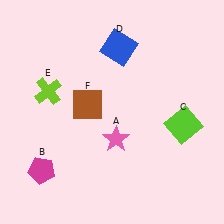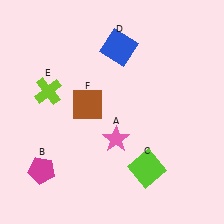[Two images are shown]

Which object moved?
The lime square (C) moved down.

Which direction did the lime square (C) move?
The lime square (C) moved down.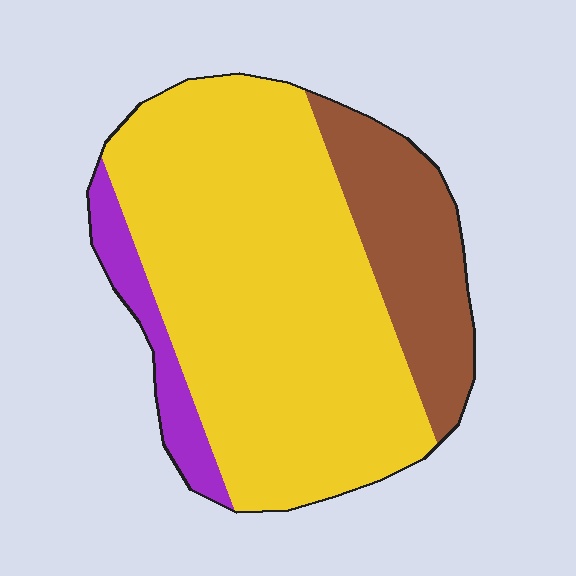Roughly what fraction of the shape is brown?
Brown takes up about one fifth (1/5) of the shape.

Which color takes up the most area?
Yellow, at roughly 70%.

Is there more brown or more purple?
Brown.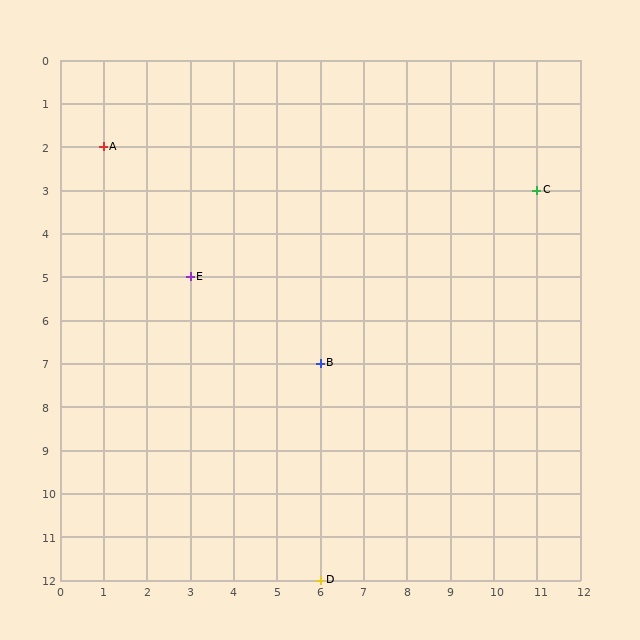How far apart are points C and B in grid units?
Points C and B are 5 columns and 4 rows apart (about 6.4 grid units diagonally).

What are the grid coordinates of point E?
Point E is at grid coordinates (3, 5).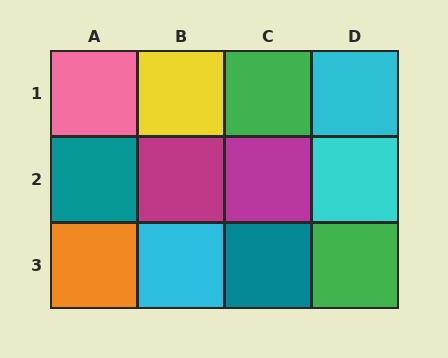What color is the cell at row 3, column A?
Orange.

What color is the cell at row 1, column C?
Green.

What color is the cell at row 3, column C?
Teal.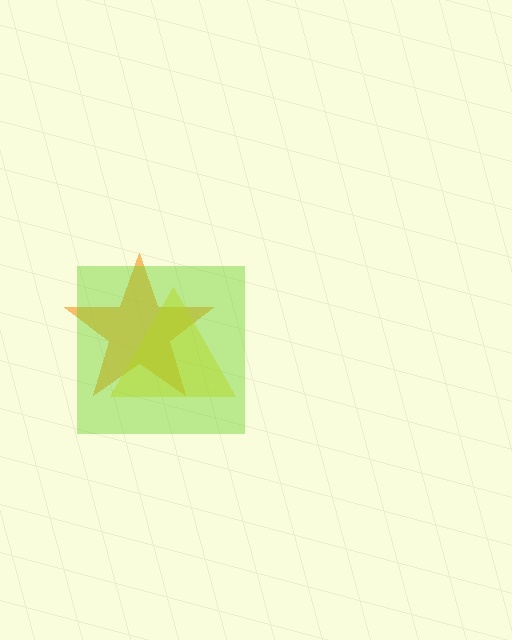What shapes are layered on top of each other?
The layered shapes are: an orange star, a yellow triangle, a lime square.